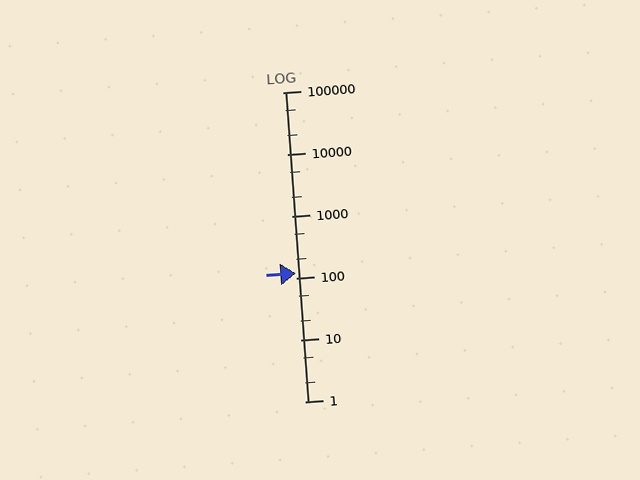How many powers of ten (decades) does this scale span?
The scale spans 5 decades, from 1 to 100000.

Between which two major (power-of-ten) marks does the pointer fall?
The pointer is between 100 and 1000.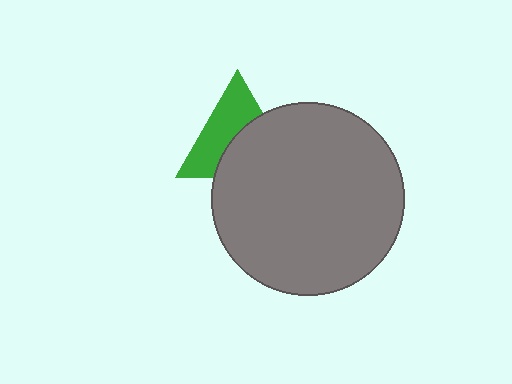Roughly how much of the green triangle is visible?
About half of it is visible (roughly 52%).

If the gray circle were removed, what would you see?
You would see the complete green triangle.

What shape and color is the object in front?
The object in front is a gray circle.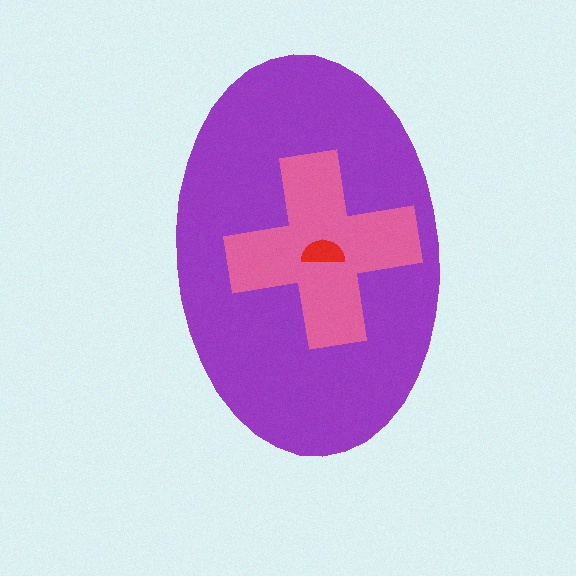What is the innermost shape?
The red semicircle.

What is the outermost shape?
The purple ellipse.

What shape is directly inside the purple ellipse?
The pink cross.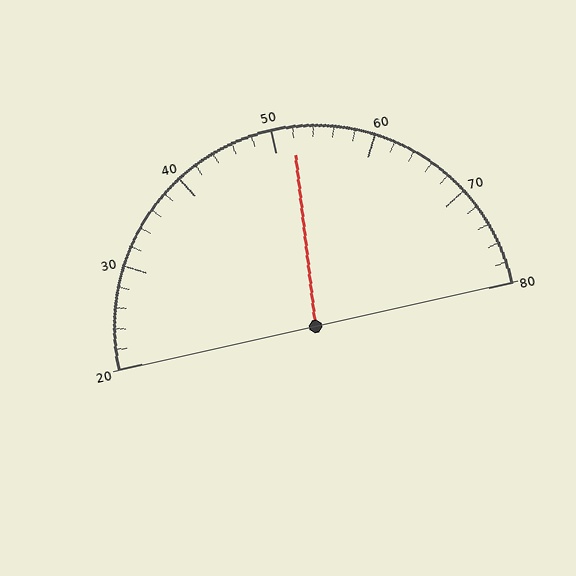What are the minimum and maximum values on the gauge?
The gauge ranges from 20 to 80.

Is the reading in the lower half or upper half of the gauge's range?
The reading is in the upper half of the range (20 to 80).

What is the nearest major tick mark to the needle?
The nearest major tick mark is 50.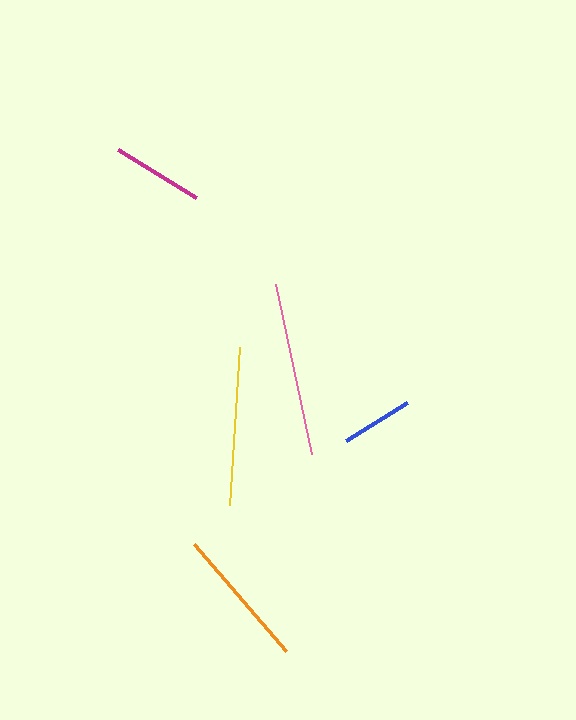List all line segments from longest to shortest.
From longest to shortest: pink, yellow, orange, magenta, blue.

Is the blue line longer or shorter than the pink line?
The pink line is longer than the blue line.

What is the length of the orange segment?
The orange segment is approximately 142 pixels long.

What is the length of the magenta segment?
The magenta segment is approximately 92 pixels long.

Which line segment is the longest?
The pink line is the longest at approximately 174 pixels.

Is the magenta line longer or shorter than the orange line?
The orange line is longer than the magenta line.